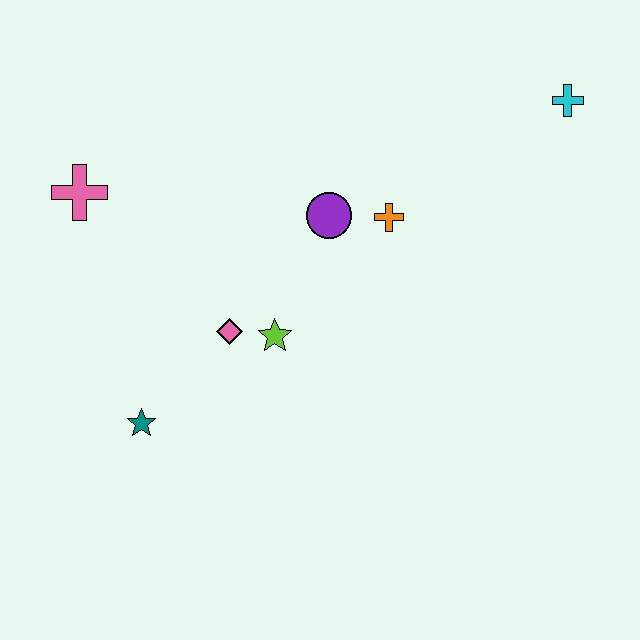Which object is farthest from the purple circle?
The teal star is farthest from the purple circle.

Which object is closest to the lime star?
The pink diamond is closest to the lime star.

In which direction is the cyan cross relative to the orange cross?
The cyan cross is to the right of the orange cross.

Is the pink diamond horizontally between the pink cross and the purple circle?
Yes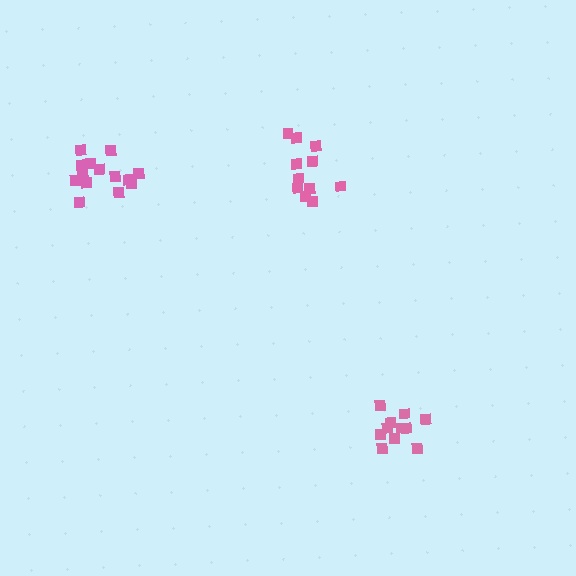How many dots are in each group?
Group 1: 11 dots, Group 2: 11 dots, Group 3: 14 dots (36 total).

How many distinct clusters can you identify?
There are 3 distinct clusters.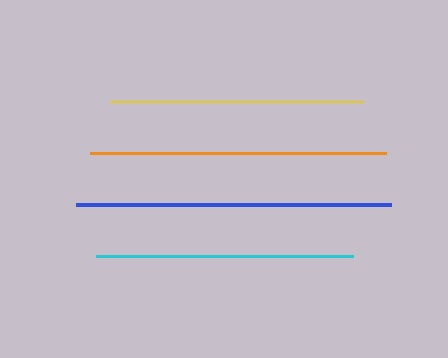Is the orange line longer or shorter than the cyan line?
The orange line is longer than the cyan line.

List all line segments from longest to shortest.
From longest to shortest: blue, orange, cyan, yellow.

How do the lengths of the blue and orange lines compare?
The blue and orange lines are approximately the same length.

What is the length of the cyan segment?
The cyan segment is approximately 257 pixels long.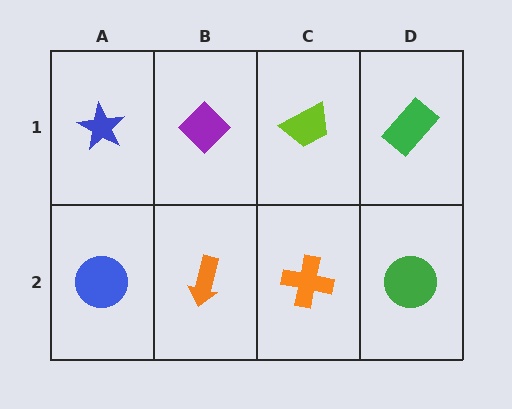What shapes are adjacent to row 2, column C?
A lime trapezoid (row 1, column C), an orange arrow (row 2, column B), a green circle (row 2, column D).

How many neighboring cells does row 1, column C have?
3.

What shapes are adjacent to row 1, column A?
A blue circle (row 2, column A), a purple diamond (row 1, column B).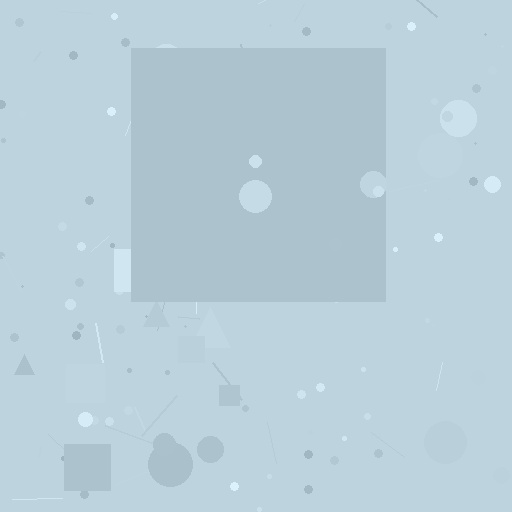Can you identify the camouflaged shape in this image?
The camouflaged shape is a square.